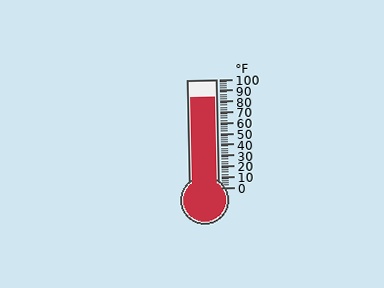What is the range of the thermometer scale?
The thermometer scale ranges from 0°F to 100°F.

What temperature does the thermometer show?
The thermometer shows approximately 84°F.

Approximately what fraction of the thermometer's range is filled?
The thermometer is filled to approximately 85% of its range.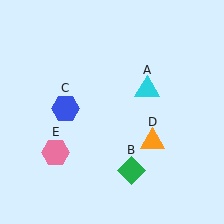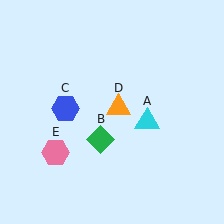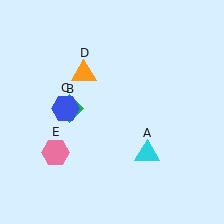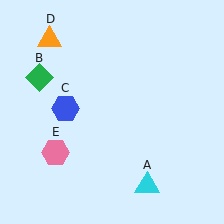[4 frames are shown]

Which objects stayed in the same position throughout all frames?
Blue hexagon (object C) and pink hexagon (object E) remained stationary.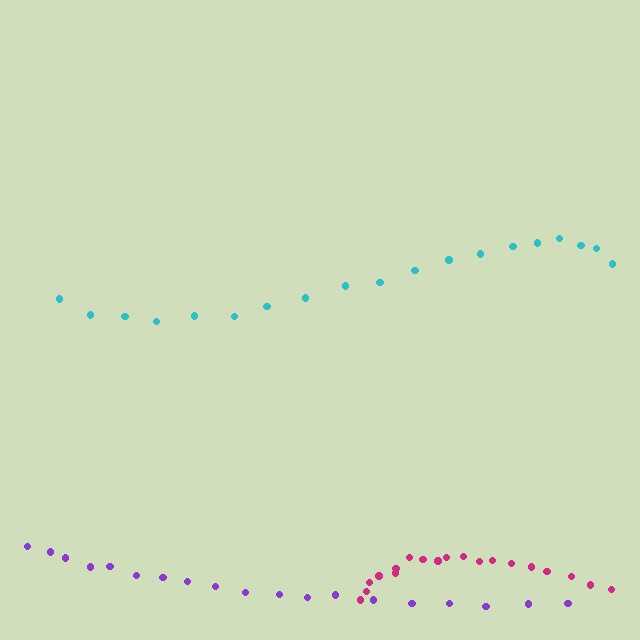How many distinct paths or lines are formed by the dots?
There are 3 distinct paths.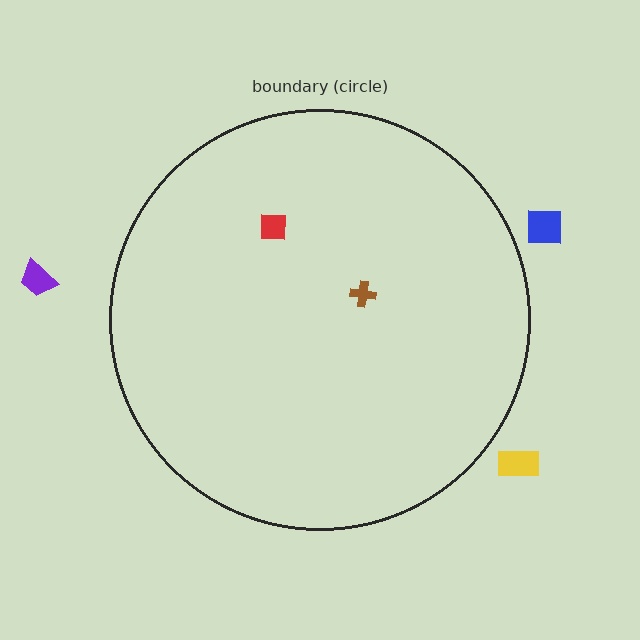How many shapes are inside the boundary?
2 inside, 3 outside.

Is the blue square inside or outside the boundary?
Outside.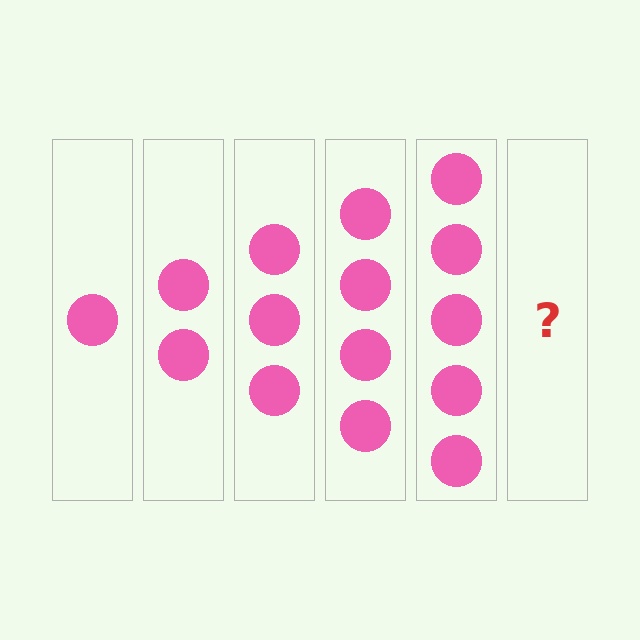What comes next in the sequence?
The next element should be 6 circles.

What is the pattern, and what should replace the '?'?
The pattern is that each step adds one more circle. The '?' should be 6 circles.